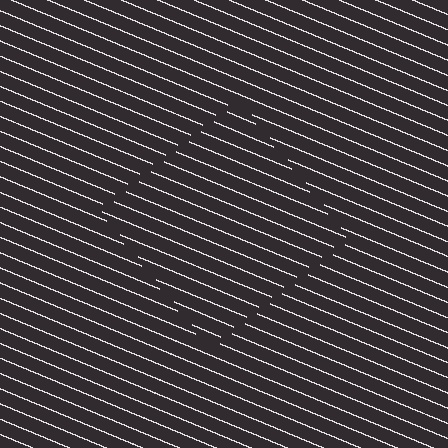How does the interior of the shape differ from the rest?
The interior of the shape contains the same grating, shifted by half a period — the contour is defined by the phase discontinuity where line-ends from the inner and outer gratings abut.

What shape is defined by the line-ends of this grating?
An illusory square. The interior of the shape contains the same grating, shifted by half a period — the contour is defined by the phase discontinuity where line-ends from the inner and outer gratings abut.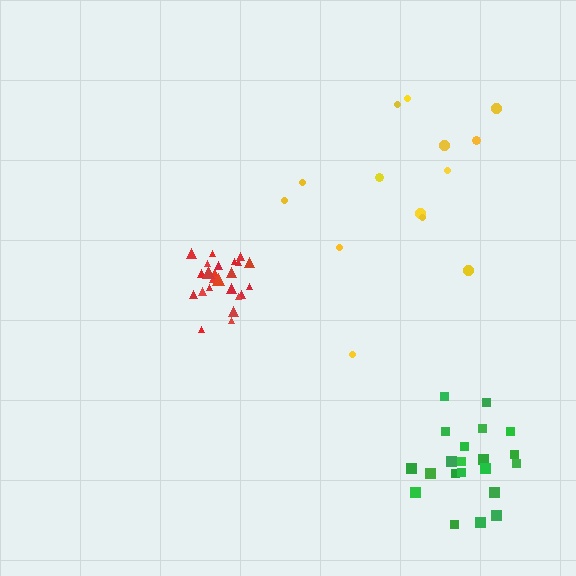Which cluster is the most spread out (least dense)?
Yellow.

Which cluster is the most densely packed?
Red.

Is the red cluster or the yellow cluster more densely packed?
Red.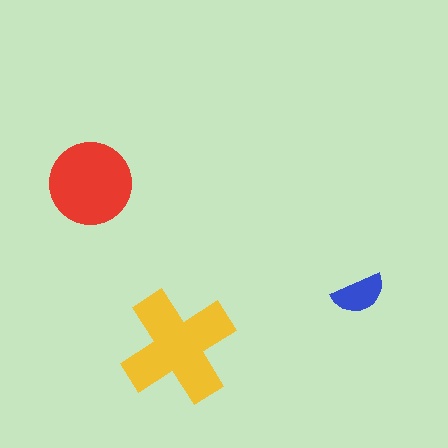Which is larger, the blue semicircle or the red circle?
The red circle.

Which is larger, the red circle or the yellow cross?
The yellow cross.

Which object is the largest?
The yellow cross.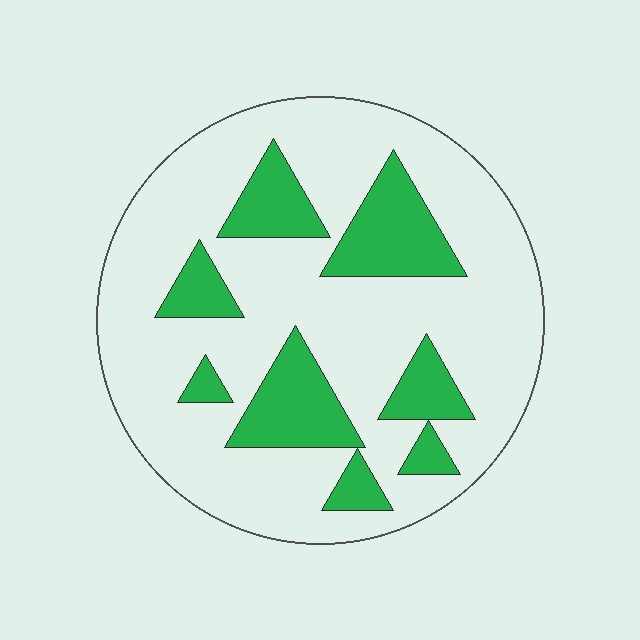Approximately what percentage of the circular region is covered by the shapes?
Approximately 25%.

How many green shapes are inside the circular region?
8.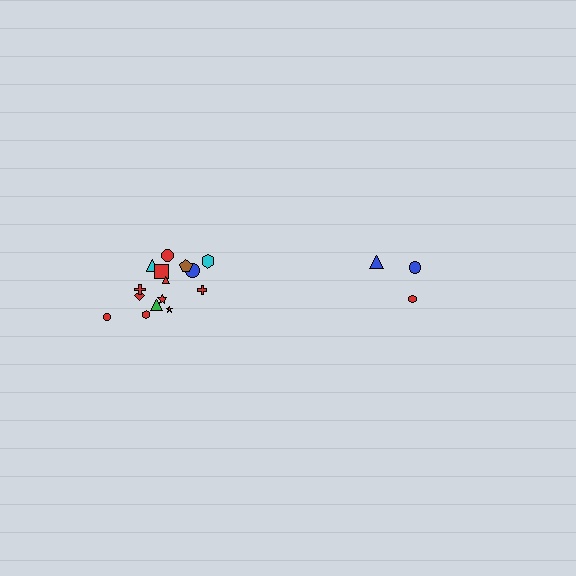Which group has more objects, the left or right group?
The left group.